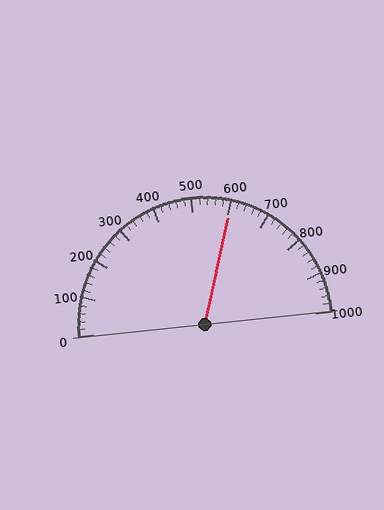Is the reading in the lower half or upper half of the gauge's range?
The reading is in the upper half of the range (0 to 1000).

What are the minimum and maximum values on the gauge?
The gauge ranges from 0 to 1000.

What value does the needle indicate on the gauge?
The needle indicates approximately 600.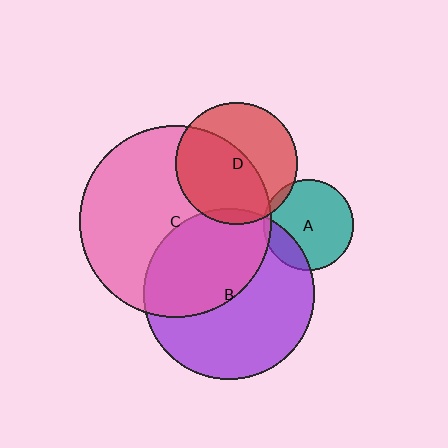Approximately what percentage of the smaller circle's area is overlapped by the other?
Approximately 20%.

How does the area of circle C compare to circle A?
Approximately 4.5 times.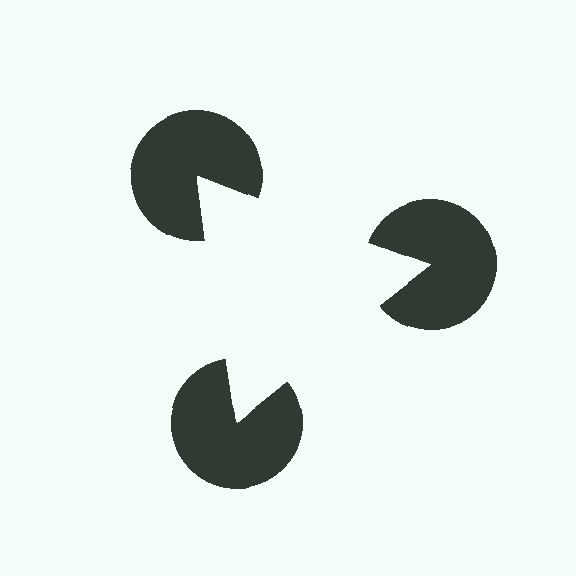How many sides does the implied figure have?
3 sides.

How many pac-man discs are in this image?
There are 3 — one at each vertex of the illusory triangle.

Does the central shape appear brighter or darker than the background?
It typically appears slightly brighter than the background, even though no actual brightness change is drawn.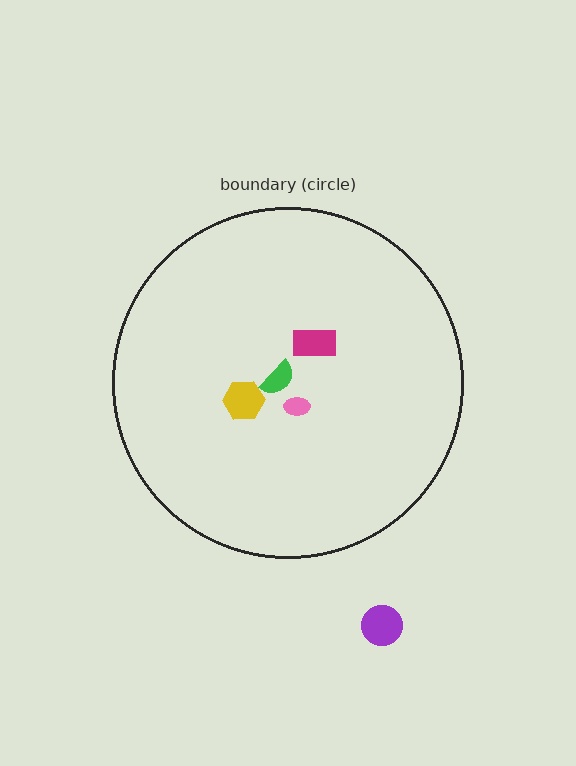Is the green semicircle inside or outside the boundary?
Inside.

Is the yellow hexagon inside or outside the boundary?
Inside.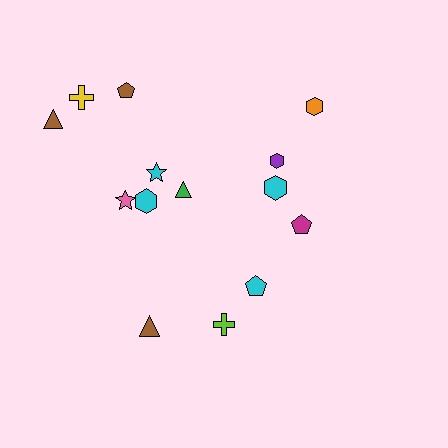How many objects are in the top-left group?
There are 7 objects.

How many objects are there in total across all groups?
There are 14 objects.